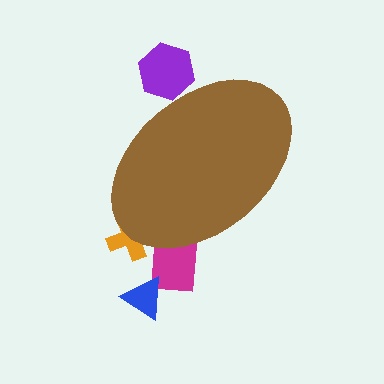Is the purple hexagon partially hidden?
Yes, the purple hexagon is partially hidden behind the brown ellipse.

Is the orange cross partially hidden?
Yes, the orange cross is partially hidden behind the brown ellipse.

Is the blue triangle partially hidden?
No, the blue triangle is fully visible.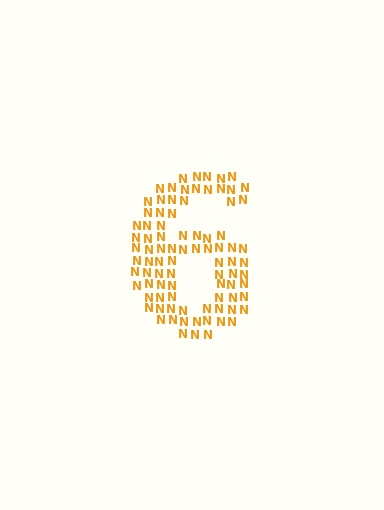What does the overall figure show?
The overall figure shows the digit 6.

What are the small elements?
The small elements are letter N's.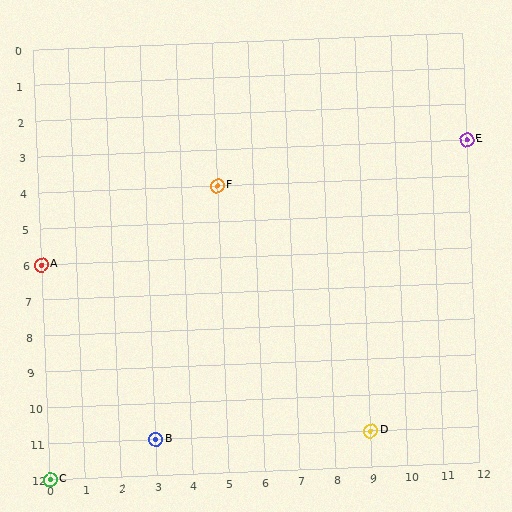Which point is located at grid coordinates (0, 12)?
Point C is at (0, 12).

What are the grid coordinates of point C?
Point C is at grid coordinates (0, 12).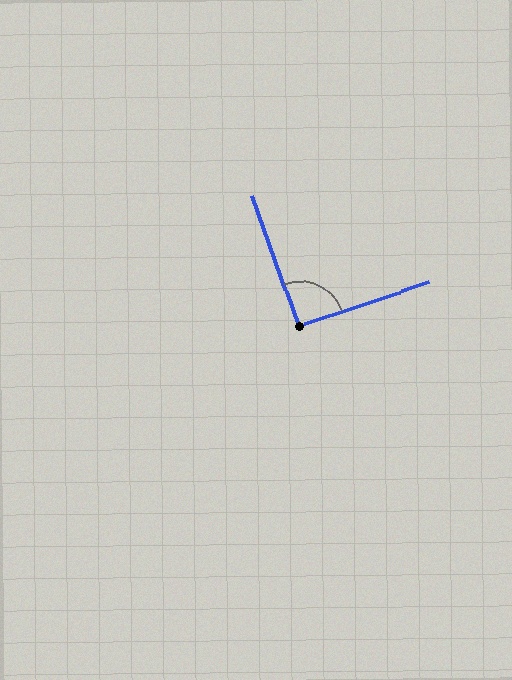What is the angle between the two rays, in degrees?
Approximately 91 degrees.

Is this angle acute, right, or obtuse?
It is approximately a right angle.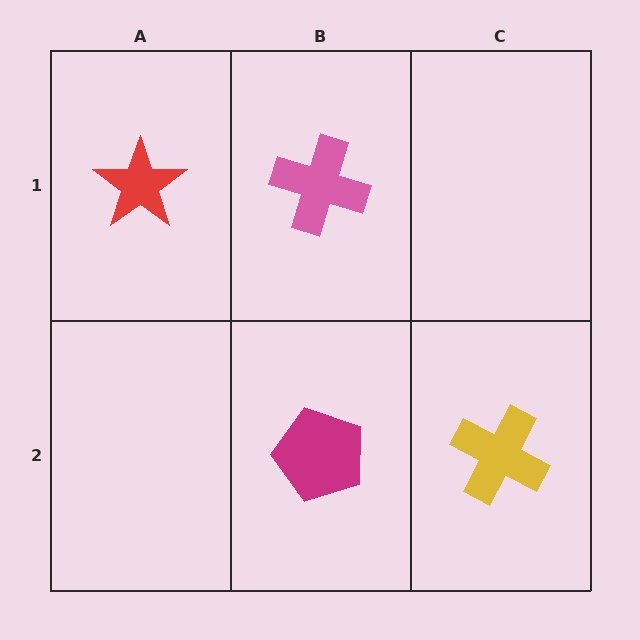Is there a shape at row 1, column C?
No, that cell is empty.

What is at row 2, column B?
A magenta pentagon.